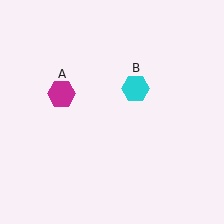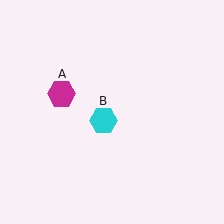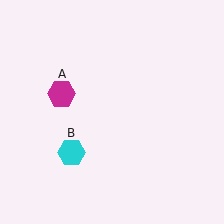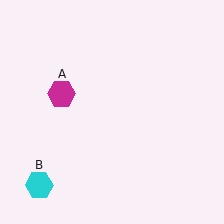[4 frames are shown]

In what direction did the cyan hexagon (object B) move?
The cyan hexagon (object B) moved down and to the left.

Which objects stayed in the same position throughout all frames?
Magenta hexagon (object A) remained stationary.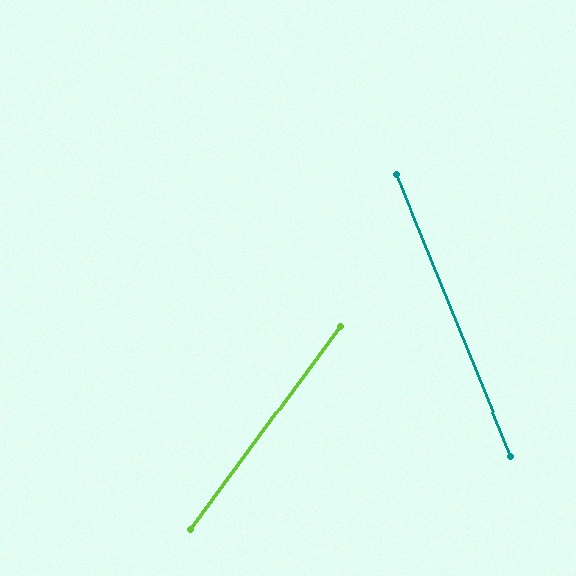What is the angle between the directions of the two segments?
Approximately 58 degrees.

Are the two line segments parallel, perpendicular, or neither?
Neither parallel nor perpendicular — they differ by about 58°.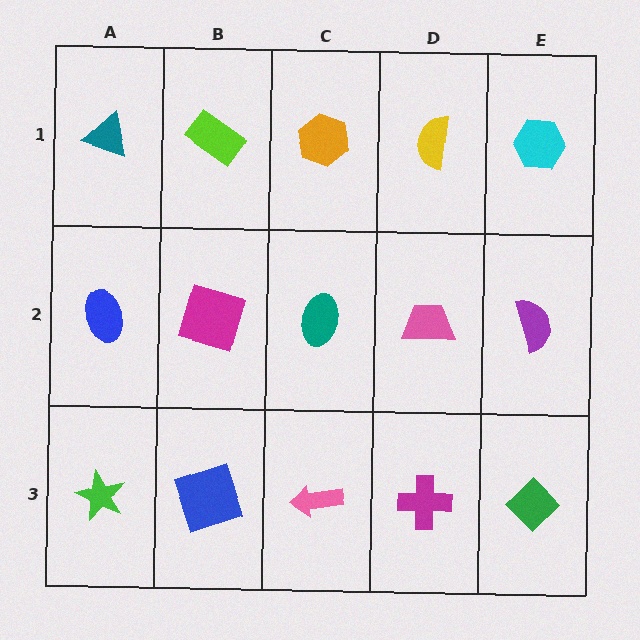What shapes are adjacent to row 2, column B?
A lime rectangle (row 1, column B), a blue square (row 3, column B), a blue ellipse (row 2, column A), a teal ellipse (row 2, column C).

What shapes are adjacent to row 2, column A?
A teal triangle (row 1, column A), a green star (row 3, column A), a magenta square (row 2, column B).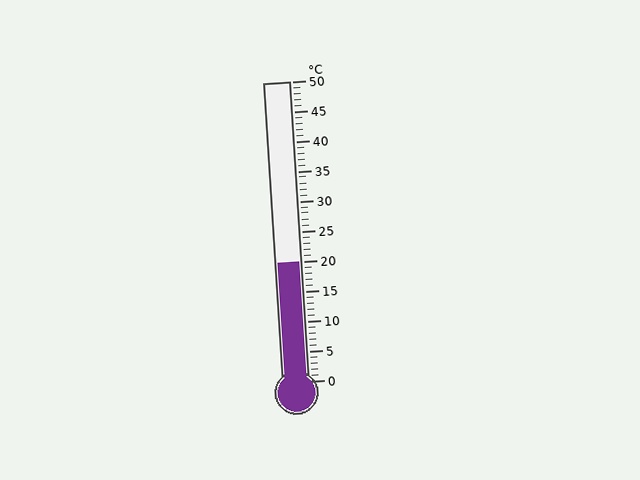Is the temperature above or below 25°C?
The temperature is below 25°C.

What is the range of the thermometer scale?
The thermometer scale ranges from 0°C to 50°C.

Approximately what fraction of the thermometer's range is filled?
The thermometer is filled to approximately 40% of its range.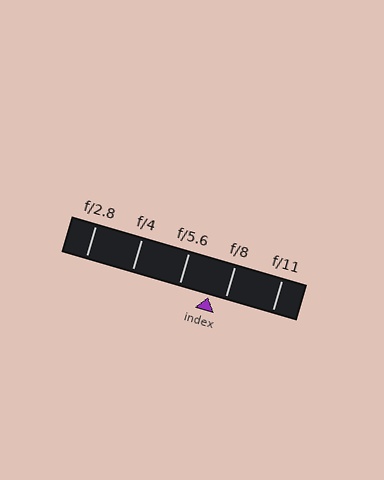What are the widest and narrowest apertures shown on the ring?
The widest aperture shown is f/2.8 and the narrowest is f/11.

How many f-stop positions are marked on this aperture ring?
There are 5 f-stop positions marked.